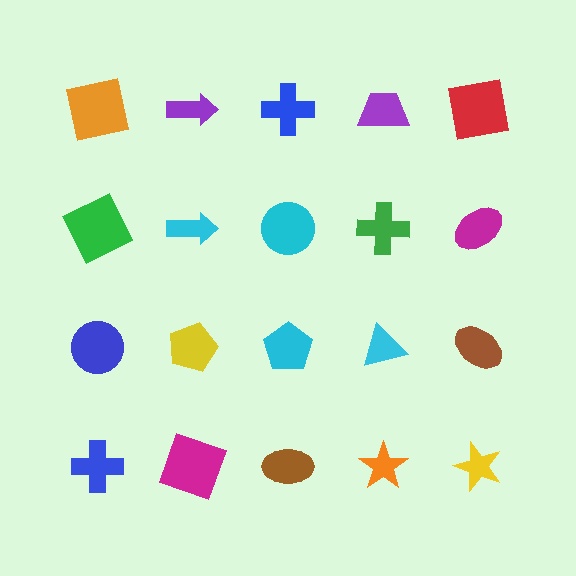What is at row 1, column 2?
A purple arrow.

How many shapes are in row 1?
5 shapes.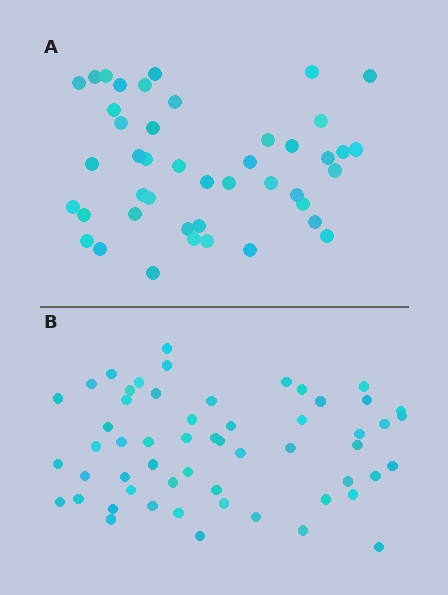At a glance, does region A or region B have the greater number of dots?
Region B (the bottom region) has more dots.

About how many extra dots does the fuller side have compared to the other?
Region B has roughly 12 or so more dots than region A.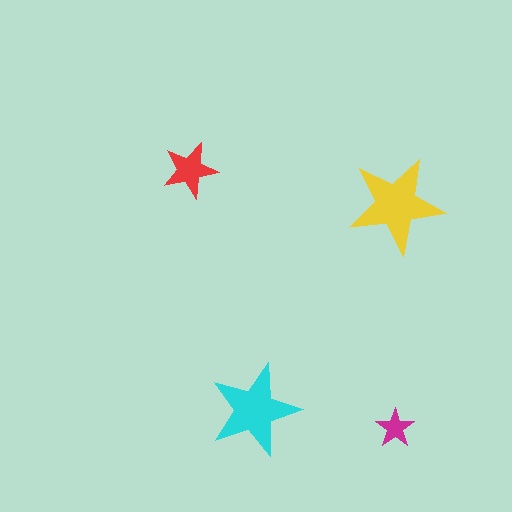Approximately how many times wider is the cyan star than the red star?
About 1.5 times wider.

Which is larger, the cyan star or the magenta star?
The cyan one.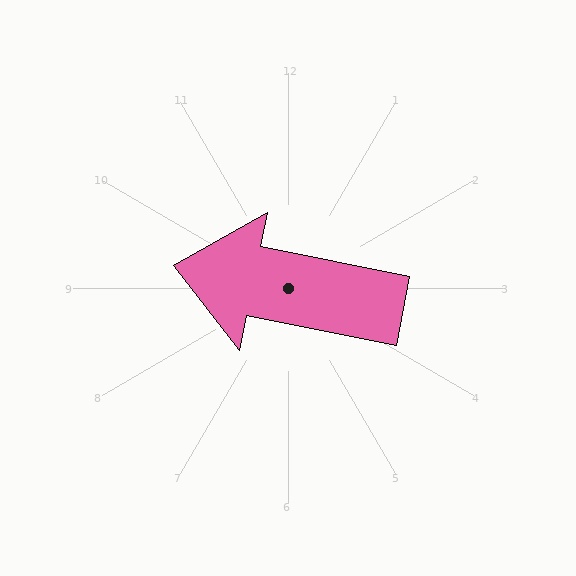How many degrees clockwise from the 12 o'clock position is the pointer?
Approximately 281 degrees.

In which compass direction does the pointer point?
West.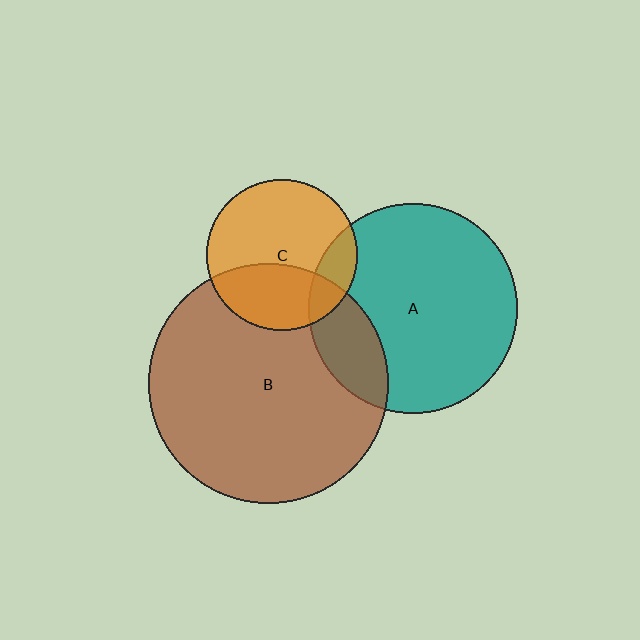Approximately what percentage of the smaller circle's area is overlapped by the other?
Approximately 20%.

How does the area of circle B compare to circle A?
Approximately 1.3 times.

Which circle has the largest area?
Circle B (brown).